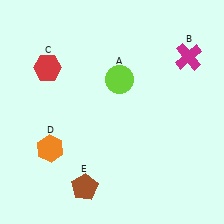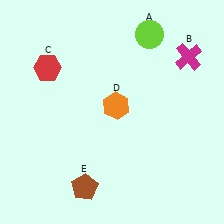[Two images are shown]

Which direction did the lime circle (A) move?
The lime circle (A) moved up.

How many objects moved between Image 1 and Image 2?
2 objects moved between the two images.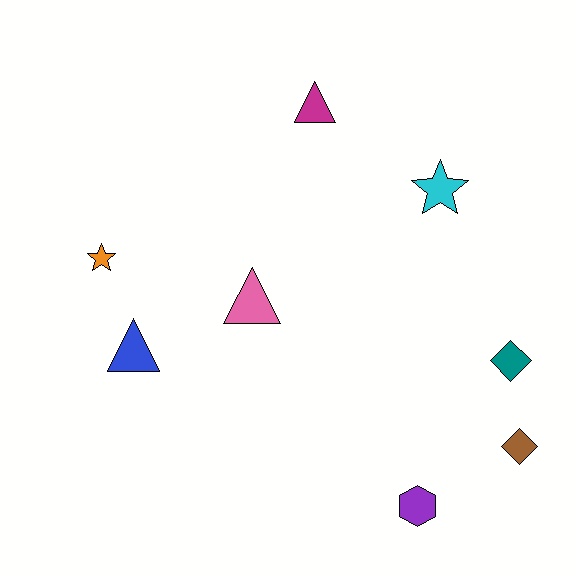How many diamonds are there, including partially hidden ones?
There are 2 diamonds.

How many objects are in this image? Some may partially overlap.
There are 8 objects.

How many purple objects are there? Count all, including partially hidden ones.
There is 1 purple object.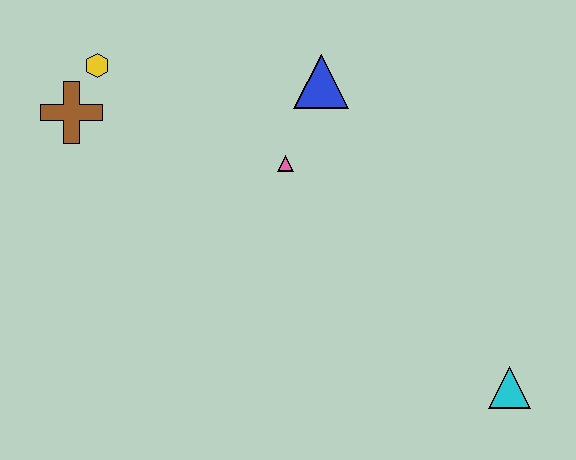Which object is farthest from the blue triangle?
The cyan triangle is farthest from the blue triangle.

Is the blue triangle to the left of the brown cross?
No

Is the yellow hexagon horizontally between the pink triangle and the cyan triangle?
No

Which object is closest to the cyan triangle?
The pink triangle is closest to the cyan triangle.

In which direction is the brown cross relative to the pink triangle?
The brown cross is to the left of the pink triangle.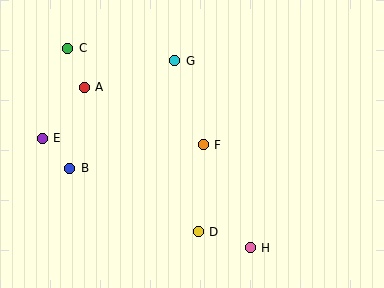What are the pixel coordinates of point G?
Point G is at (175, 61).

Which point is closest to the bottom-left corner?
Point B is closest to the bottom-left corner.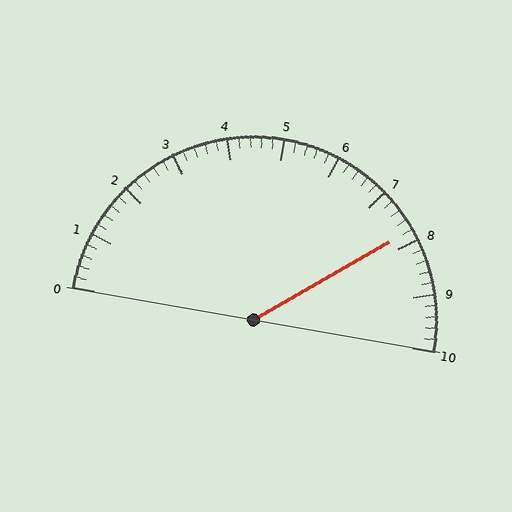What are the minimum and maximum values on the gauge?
The gauge ranges from 0 to 10.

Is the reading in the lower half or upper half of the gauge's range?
The reading is in the upper half of the range (0 to 10).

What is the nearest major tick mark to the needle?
The nearest major tick mark is 8.